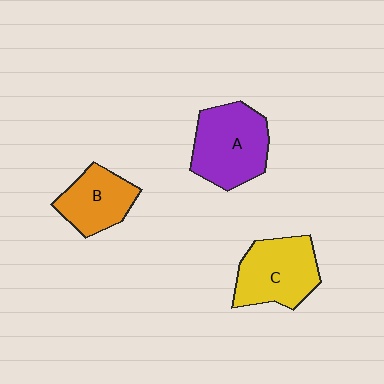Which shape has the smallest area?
Shape B (orange).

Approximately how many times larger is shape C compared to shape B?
Approximately 1.3 times.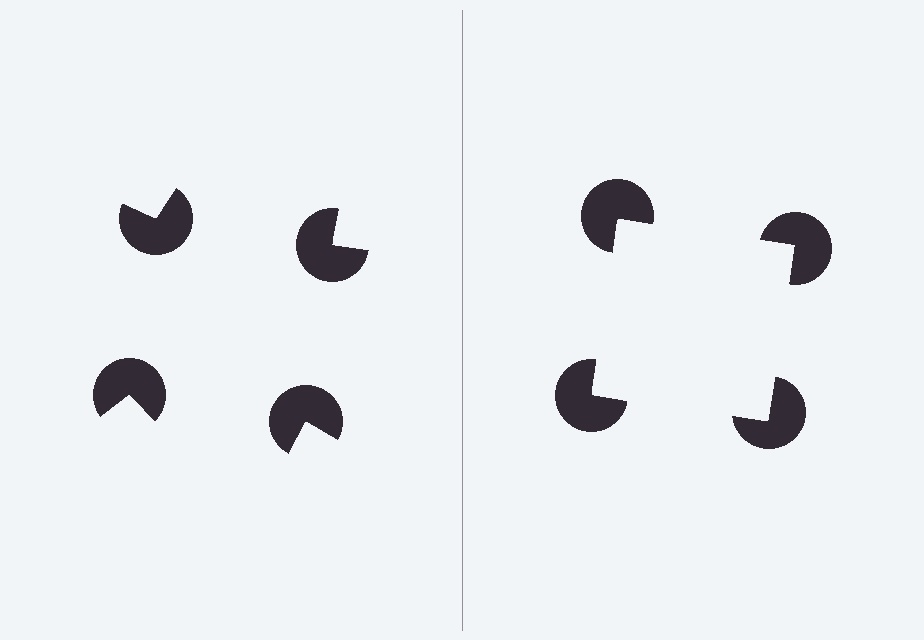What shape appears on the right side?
An illusory square.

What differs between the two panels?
The pac-man discs are positioned identically on both sides; only the wedge orientations differ. On the right they align to a square; on the left they are misaligned.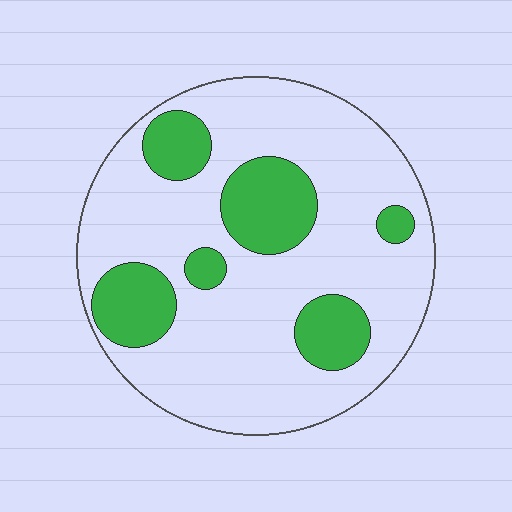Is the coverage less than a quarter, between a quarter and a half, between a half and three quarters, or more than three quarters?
Less than a quarter.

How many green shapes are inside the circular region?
6.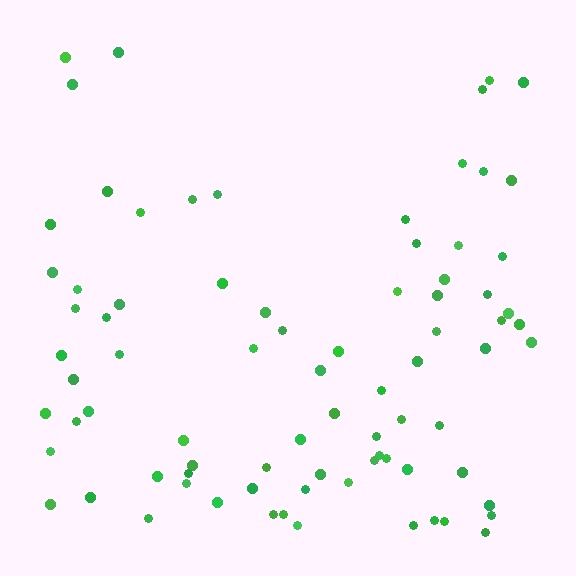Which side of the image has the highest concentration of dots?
The bottom.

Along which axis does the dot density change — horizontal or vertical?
Vertical.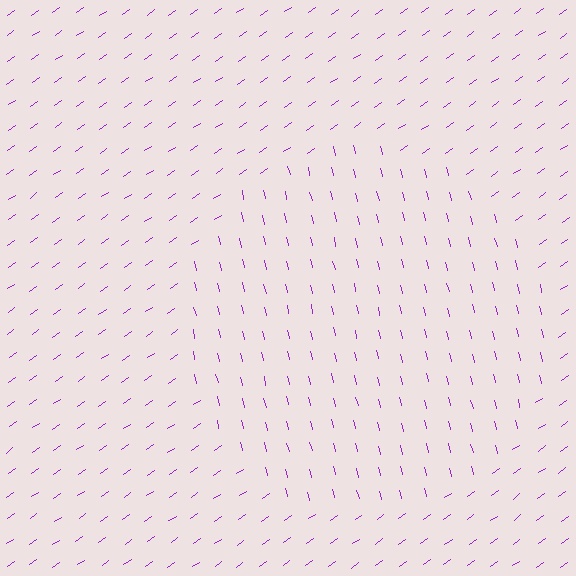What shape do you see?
I see a circle.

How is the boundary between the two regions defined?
The boundary is defined purely by a change in line orientation (approximately 68 degrees difference). All lines are the same color and thickness.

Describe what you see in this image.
The image is filled with small purple line segments. A circle region in the image has lines oriented differently from the surrounding lines, creating a visible texture boundary.